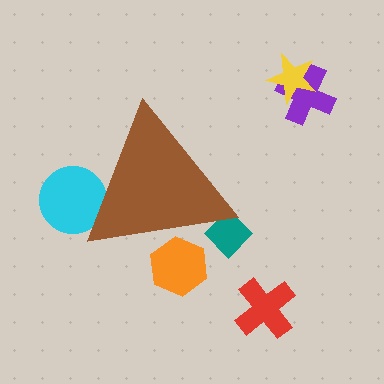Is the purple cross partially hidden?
No, the purple cross is fully visible.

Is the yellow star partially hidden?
No, the yellow star is fully visible.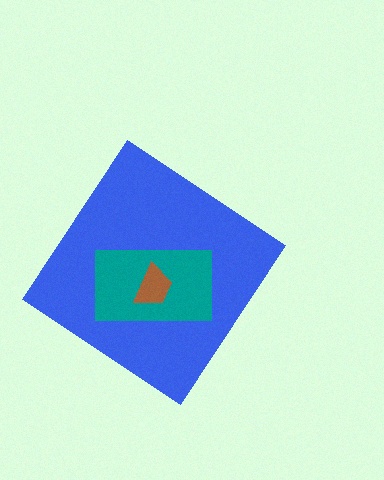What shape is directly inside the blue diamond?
The teal rectangle.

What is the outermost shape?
The blue diamond.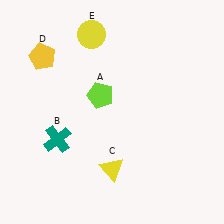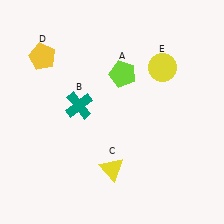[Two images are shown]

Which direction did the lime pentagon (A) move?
The lime pentagon (A) moved right.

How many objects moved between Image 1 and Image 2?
3 objects moved between the two images.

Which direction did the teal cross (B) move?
The teal cross (B) moved up.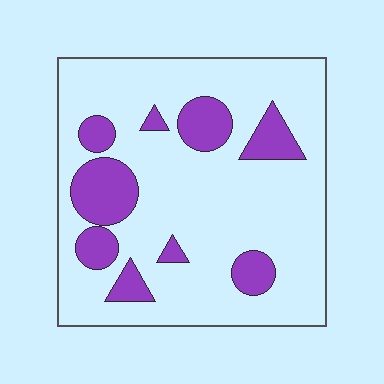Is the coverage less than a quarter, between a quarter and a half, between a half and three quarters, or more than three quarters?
Less than a quarter.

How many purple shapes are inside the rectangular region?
9.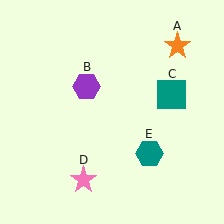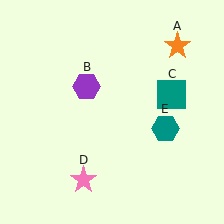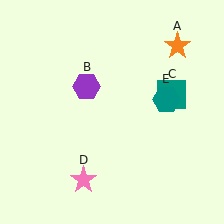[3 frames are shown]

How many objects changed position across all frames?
1 object changed position: teal hexagon (object E).